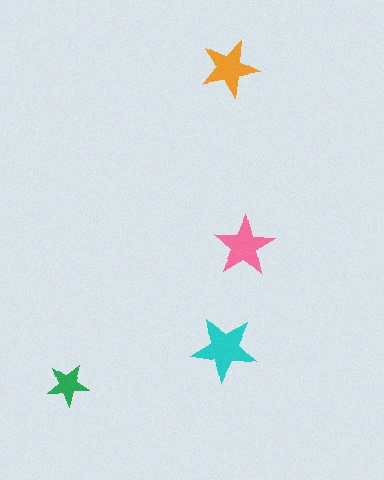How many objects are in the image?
There are 4 objects in the image.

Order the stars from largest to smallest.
the cyan one, the pink one, the orange one, the green one.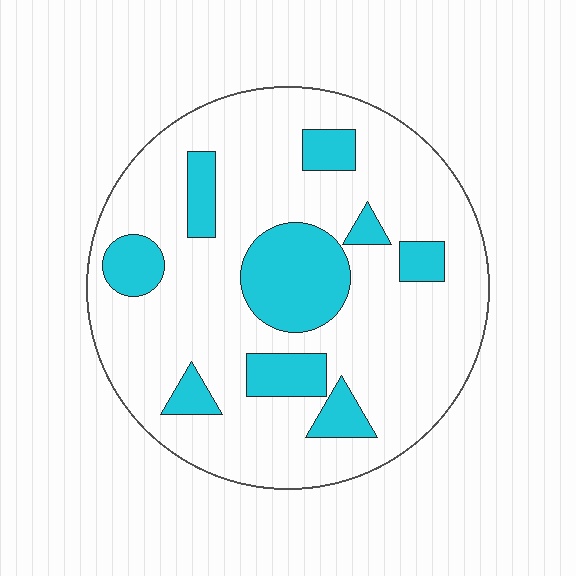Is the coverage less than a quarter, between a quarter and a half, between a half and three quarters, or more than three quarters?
Less than a quarter.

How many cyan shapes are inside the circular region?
9.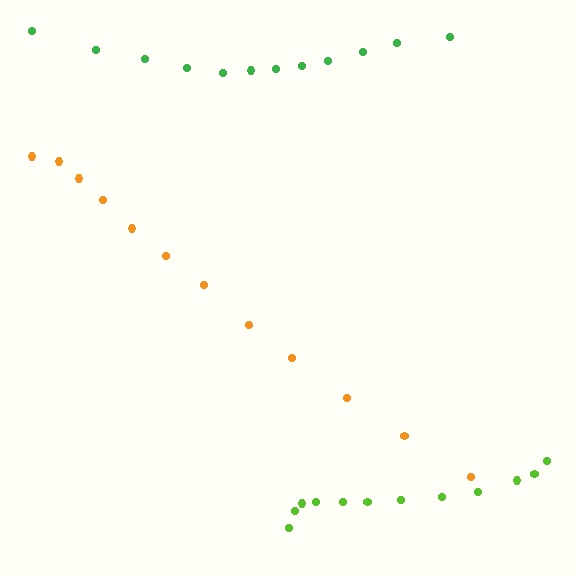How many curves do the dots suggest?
There are 3 distinct paths.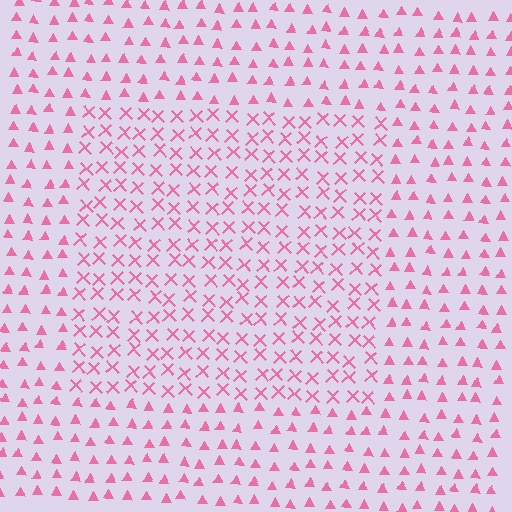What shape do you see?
I see a rectangle.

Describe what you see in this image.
The image is filled with small pink elements arranged in a uniform grid. A rectangle-shaped region contains X marks, while the surrounding area contains triangles. The boundary is defined purely by the change in element shape.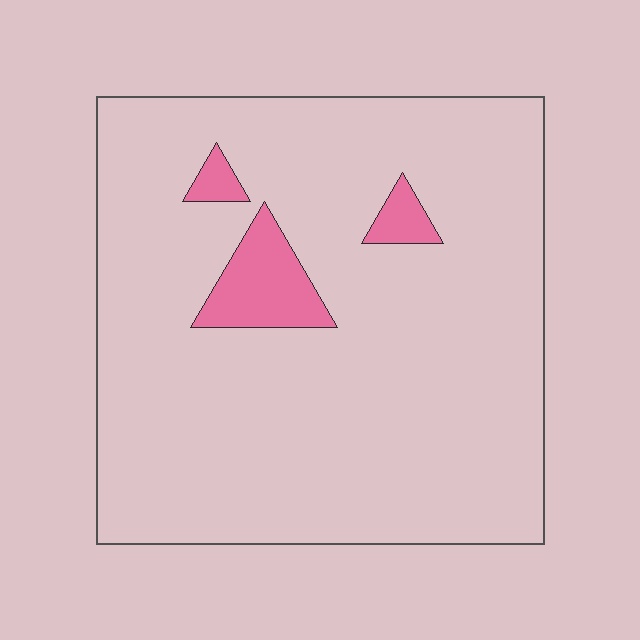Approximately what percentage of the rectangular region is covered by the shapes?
Approximately 5%.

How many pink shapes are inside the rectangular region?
3.